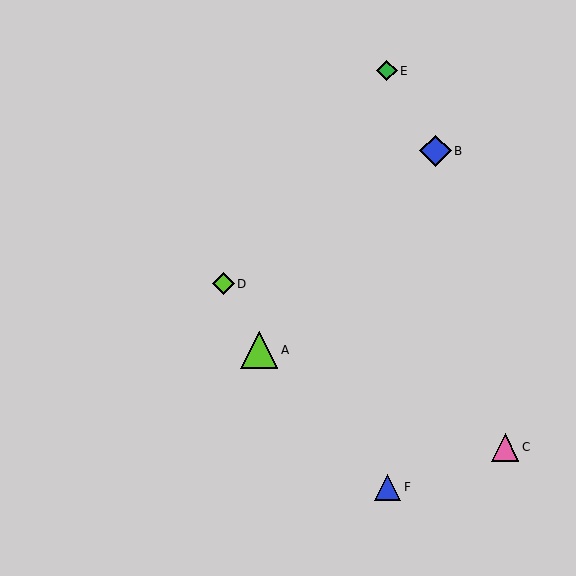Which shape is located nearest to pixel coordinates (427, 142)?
The blue diamond (labeled B) at (436, 151) is nearest to that location.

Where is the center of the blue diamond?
The center of the blue diamond is at (436, 151).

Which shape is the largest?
The lime triangle (labeled A) is the largest.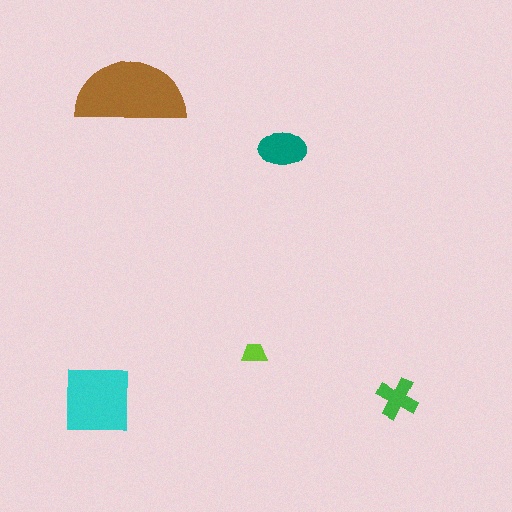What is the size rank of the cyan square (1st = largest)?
2nd.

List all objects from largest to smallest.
The brown semicircle, the cyan square, the teal ellipse, the green cross, the lime trapezoid.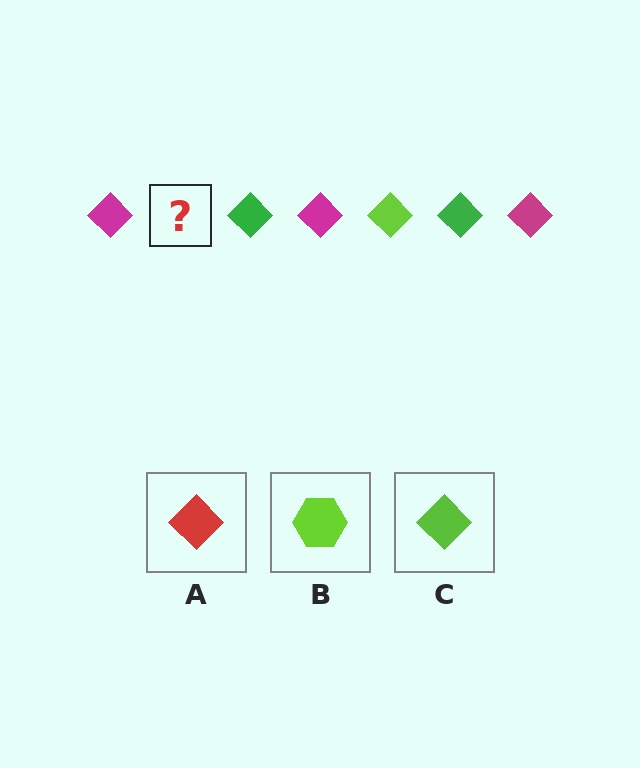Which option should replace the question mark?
Option C.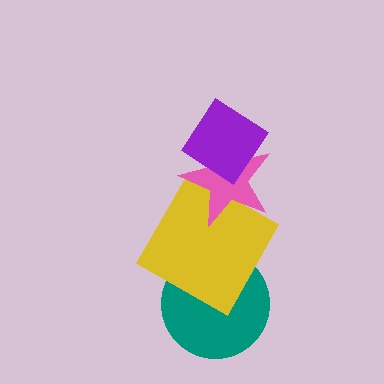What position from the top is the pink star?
The pink star is 2nd from the top.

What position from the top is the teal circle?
The teal circle is 4th from the top.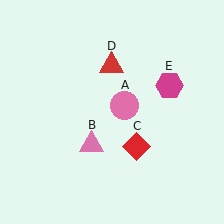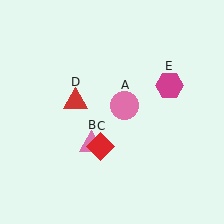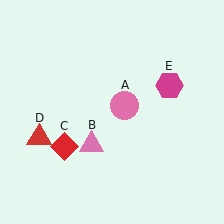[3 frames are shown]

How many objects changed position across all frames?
2 objects changed position: red diamond (object C), red triangle (object D).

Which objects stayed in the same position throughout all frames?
Pink circle (object A) and pink triangle (object B) and magenta hexagon (object E) remained stationary.